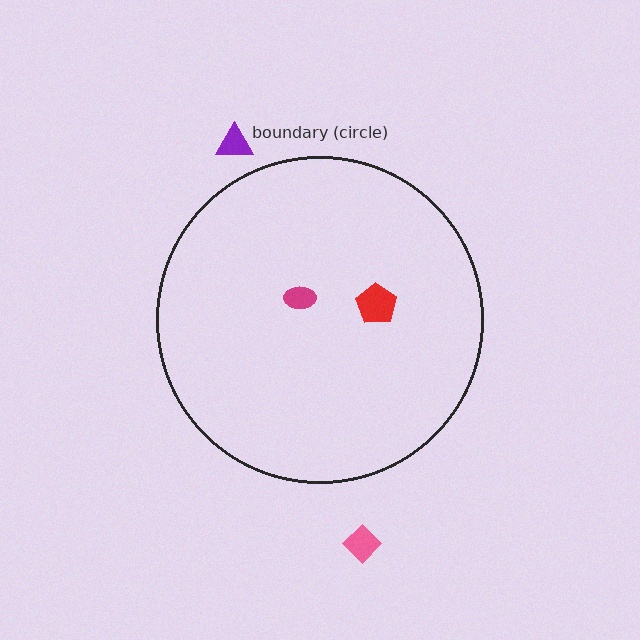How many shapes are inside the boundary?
2 inside, 2 outside.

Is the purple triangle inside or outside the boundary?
Outside.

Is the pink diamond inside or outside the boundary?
Outside.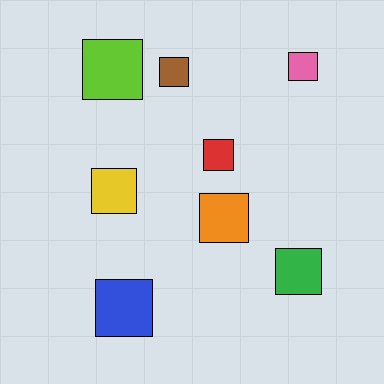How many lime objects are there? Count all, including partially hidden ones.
There is 1 lime object.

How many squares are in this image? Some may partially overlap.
There are 8 squares.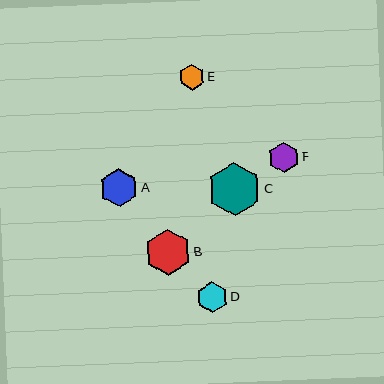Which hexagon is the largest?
Hexagon C is the largest with a size of approximately 53 pixels.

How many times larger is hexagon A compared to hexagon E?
Hexagon A is approximately 1.5 times the size of hexagon E.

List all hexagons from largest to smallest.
From largest to smallest: C, B, A, D, F, E.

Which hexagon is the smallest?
Hexagon E is the smallest with a size of approximately 26 pixels.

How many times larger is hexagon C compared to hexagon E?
Hexagon C is approximately 2.0 times the size of hexagon E.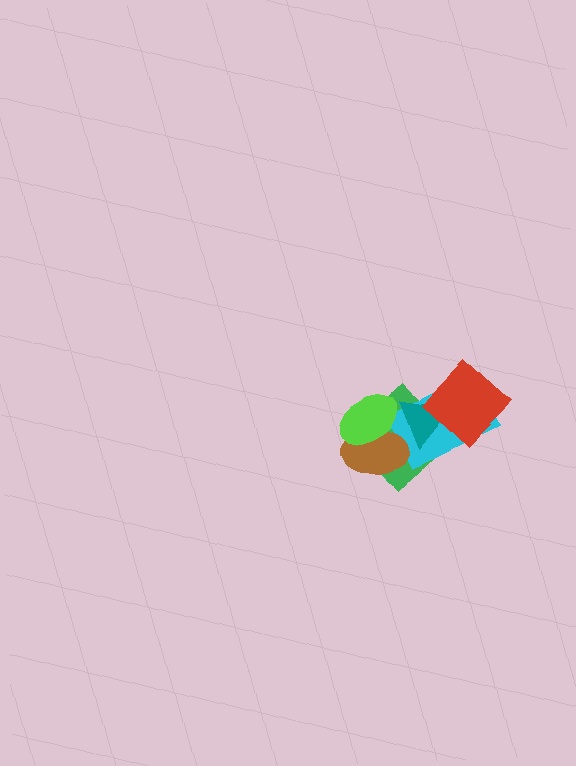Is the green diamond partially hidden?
Yes, it is partially covered by another shape.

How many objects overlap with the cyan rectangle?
4 objects overlap with the cyan rectangle.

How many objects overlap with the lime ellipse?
3 objects overlap with the lime ellipse.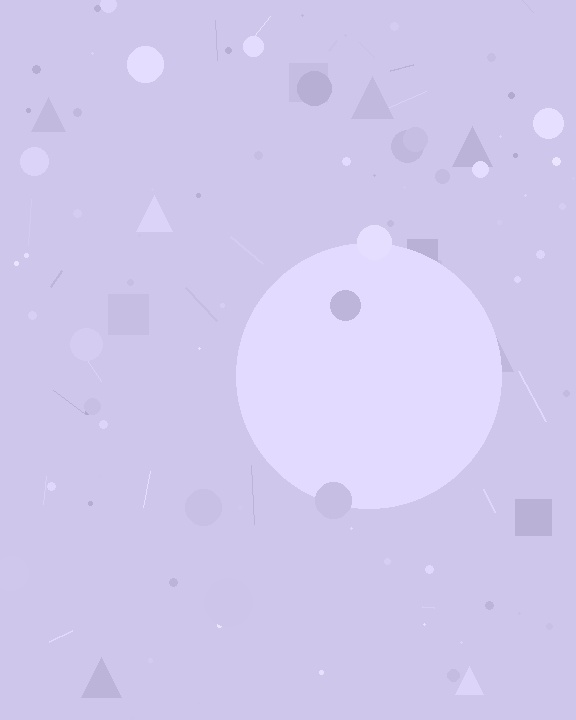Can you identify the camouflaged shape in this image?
The camouflaged shape is a circle.